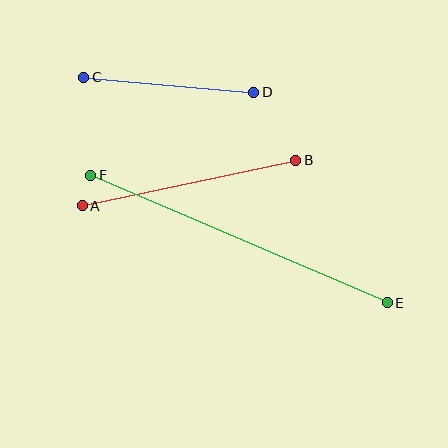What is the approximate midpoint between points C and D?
The midpoint is at approximately (169, 85) pixels.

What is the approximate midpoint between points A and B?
The midpoint is at approximately (189, 183) pixels.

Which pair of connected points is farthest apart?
Points E and F are farthest apart.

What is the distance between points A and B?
The distance is approximately 218 pixels.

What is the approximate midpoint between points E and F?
The midpoint is at approximately (239, 239) pixels.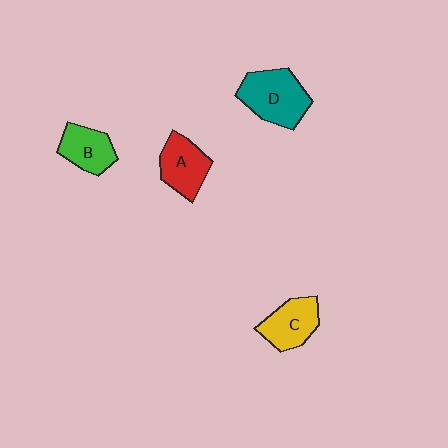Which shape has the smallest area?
Shape B (green).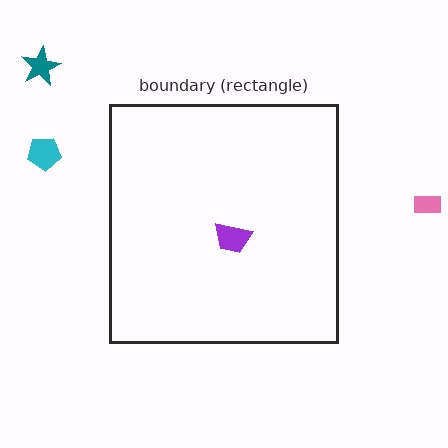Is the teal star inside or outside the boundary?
Outside.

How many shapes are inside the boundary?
1 inside, 3 outside.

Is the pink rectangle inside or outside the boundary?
Outside.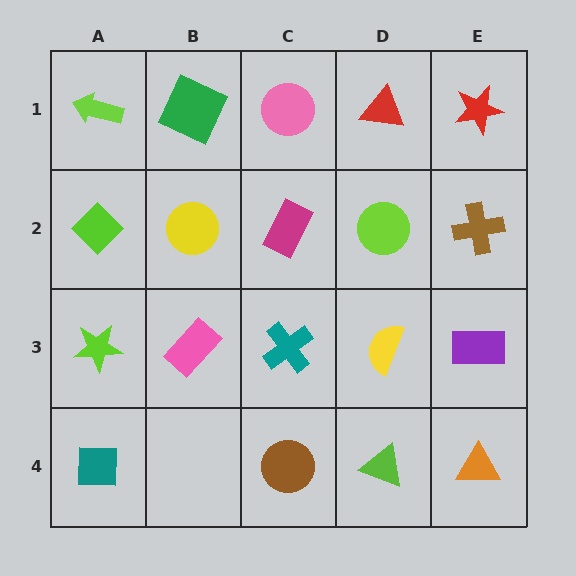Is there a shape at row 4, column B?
No, that cell is empty.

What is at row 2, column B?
A yellow circle.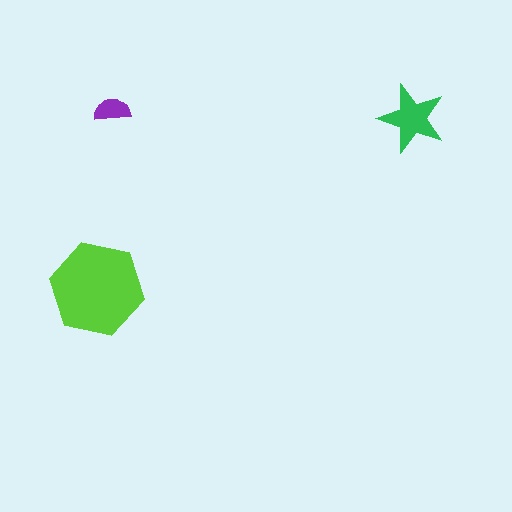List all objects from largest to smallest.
The lime hexagon, the green star, the purple semicircle.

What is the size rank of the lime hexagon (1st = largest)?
1st.